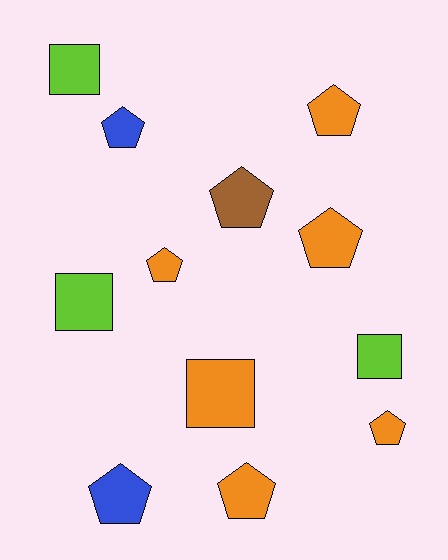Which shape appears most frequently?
Pentagon, with 8 objects.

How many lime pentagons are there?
There are no lime pentagons.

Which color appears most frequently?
Orange, with 6 objects.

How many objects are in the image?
There are 12 objects.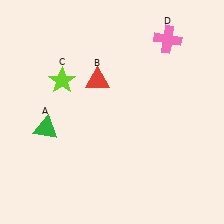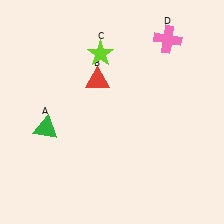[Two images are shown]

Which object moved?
The lime star (C) moved right.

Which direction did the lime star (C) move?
The lime star (C) moved right.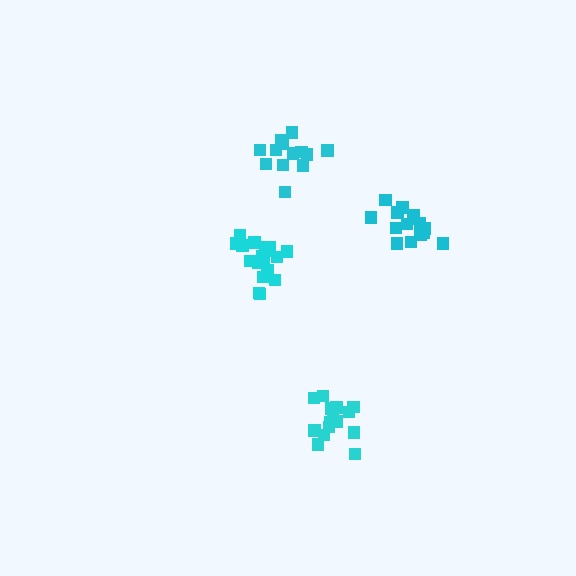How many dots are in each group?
Group 1: 15 dots, Group 2: 15 dots, Group 3: 13 dots, Group 4: 19 dots (62 total).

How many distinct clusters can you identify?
There are 4 distinct clusters.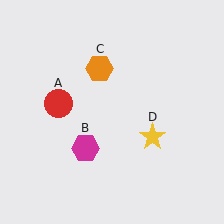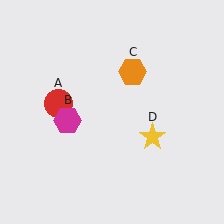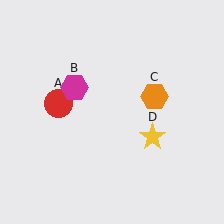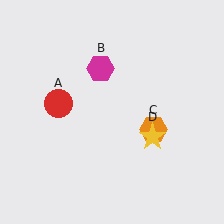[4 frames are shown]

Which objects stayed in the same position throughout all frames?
Red circle (object A) and yellow star (object D) remained stationary.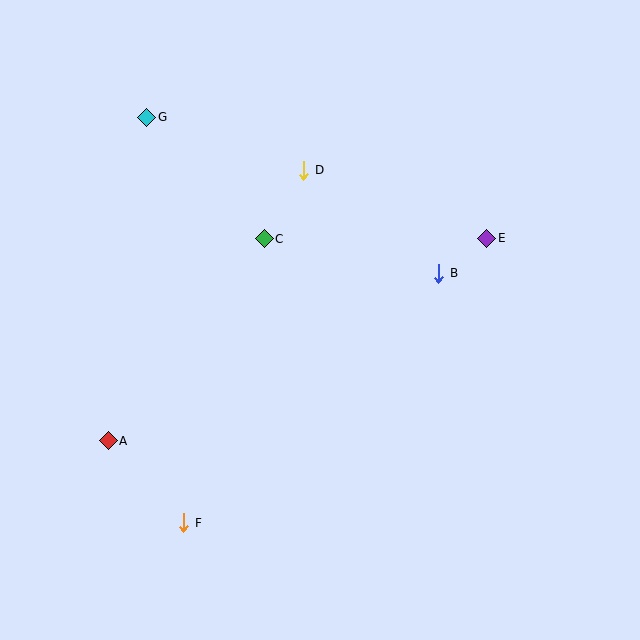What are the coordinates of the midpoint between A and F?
The midpoint between A and F is at (146, 482).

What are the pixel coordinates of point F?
Point F is at (184, 523).